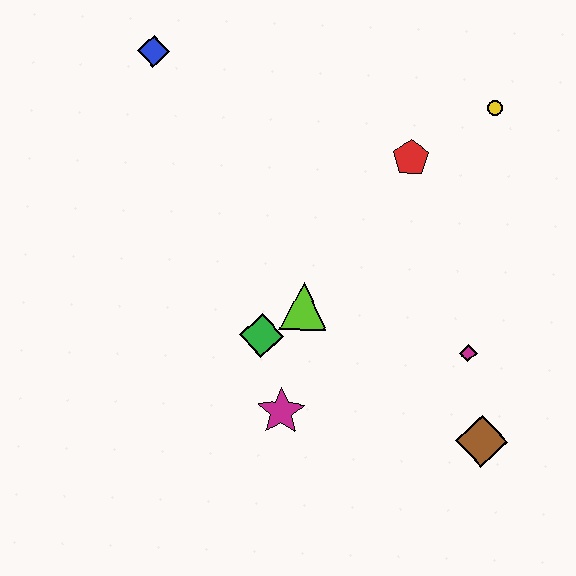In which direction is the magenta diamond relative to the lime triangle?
The magenta diamond is to the right of the lime triangle.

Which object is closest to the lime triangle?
The green diamond is closest to the lime triangle.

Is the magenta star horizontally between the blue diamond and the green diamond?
No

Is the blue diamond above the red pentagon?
Yes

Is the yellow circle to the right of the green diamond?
Yes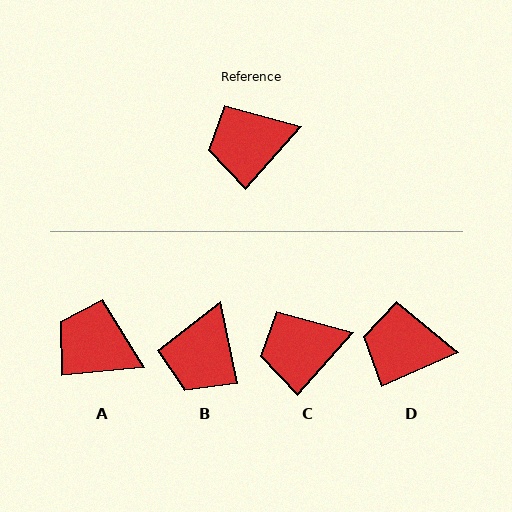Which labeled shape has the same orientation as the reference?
C.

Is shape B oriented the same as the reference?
No, it is off by about 54 degrees.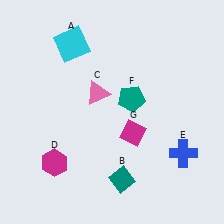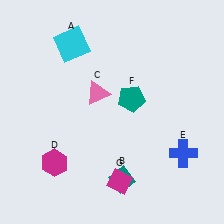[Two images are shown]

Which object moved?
The magenta diamond (G) moved down.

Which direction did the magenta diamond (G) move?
The magenta diamond (G) moved down.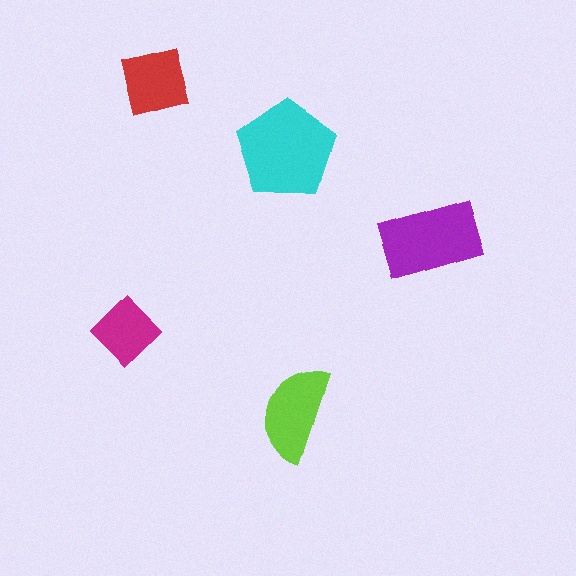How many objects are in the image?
There are 5 objects in the image.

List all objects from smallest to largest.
The magenta diamond, the red square, the lime semicircle, the purple rectangle, the cyan pentagon.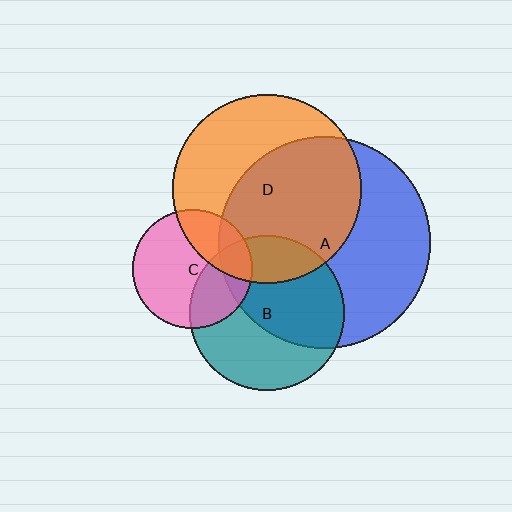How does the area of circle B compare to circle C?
Approximately 1.7 times.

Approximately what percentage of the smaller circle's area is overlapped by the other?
Approximately 35%.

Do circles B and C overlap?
Yes.